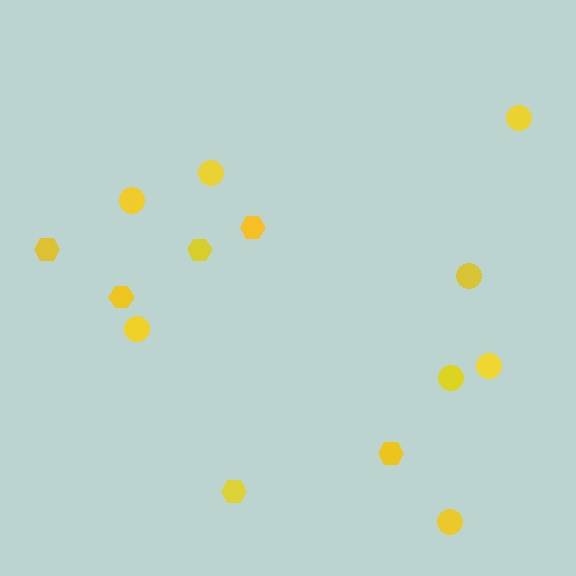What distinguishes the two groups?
There are 2 groups: one group of circles (8) and one group of hexagons (6).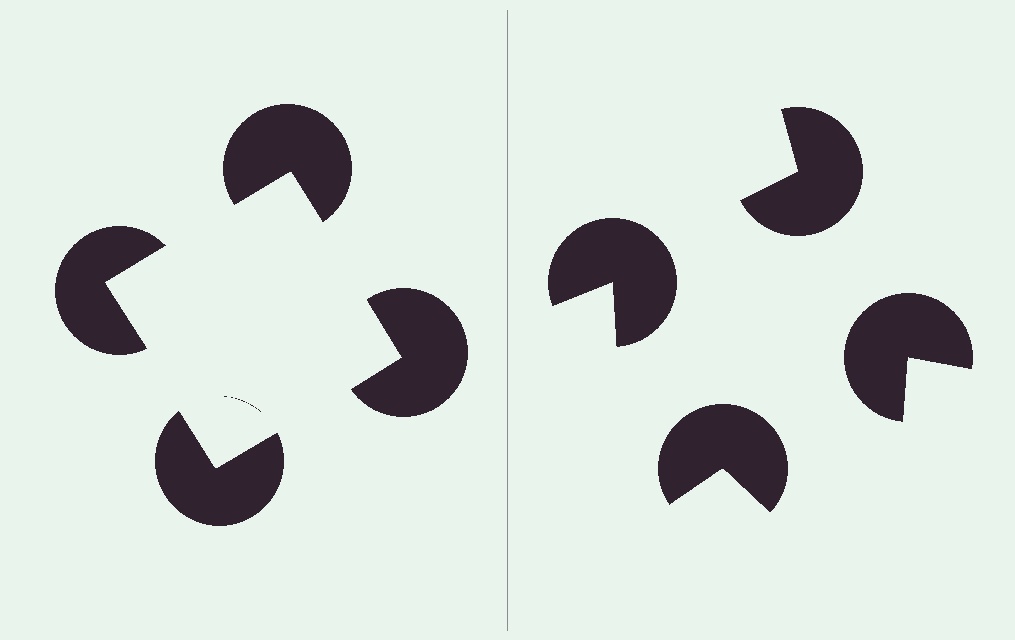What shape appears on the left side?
An illusory square.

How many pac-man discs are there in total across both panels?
8 — 4 on each side.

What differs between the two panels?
The pac-man discs are positioned identically on both sides; only the wedge orientations differ. On the left they align to a square; on the right they are misaligned.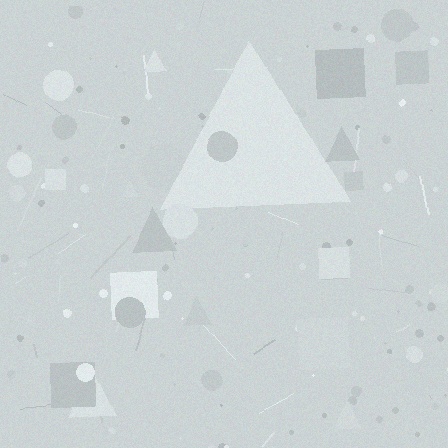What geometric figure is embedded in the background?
A triangle is embedded in the background.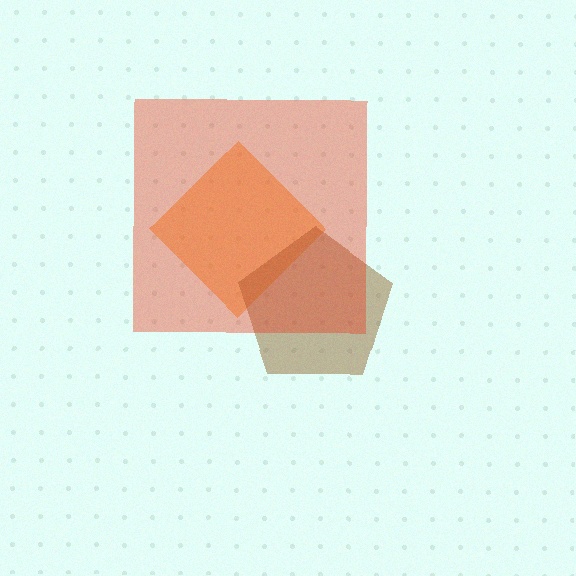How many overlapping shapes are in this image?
There are 3 overlapping shapes in the image.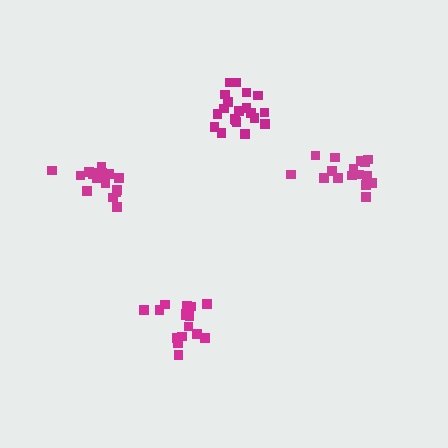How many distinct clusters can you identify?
There are 4 distinct clusters.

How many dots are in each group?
Group 1: 17 dots, Group 2: 20 dots, Group 3: 18 dots, Group 4: 16 dots (71 total).